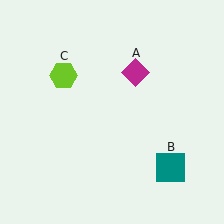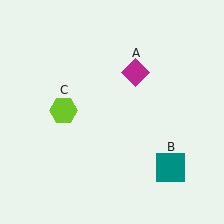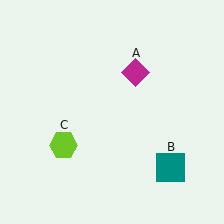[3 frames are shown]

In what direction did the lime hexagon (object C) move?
The lime hexagon (object C) moved down.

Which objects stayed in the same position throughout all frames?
Magenta diamond (object A) and teal square (object B) remained stationary.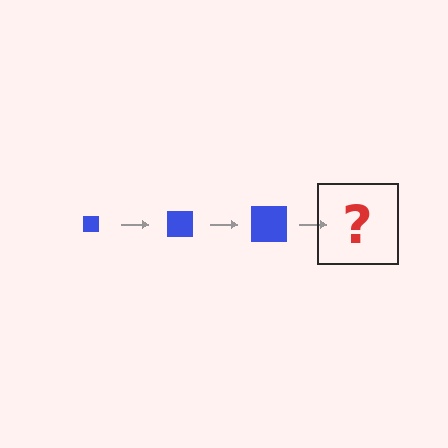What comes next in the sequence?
The next element should be a blue square, larger than the previous one.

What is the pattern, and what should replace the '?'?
The pattern is that the square gets progressively larger each step. The '?' should be a blue square, larger than the previous one.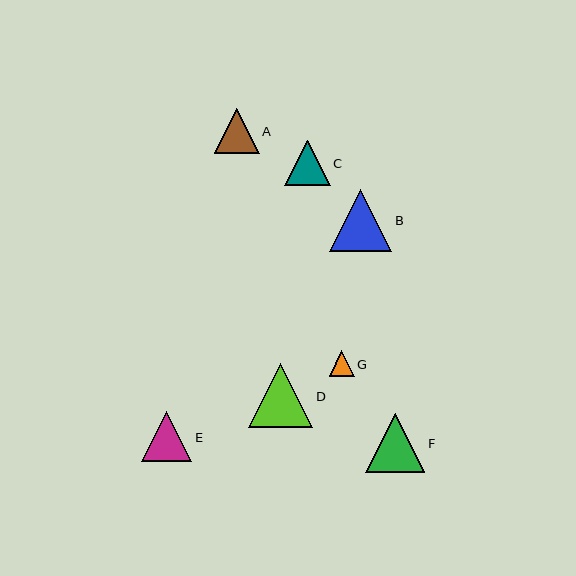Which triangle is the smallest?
Triangle G is the smallest with a size of approximately 25 pixels.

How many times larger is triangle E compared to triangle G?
Triangle E is approximately 2.0 times the size of triangle G.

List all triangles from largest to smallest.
From largest to smallest: D, B, F, E, C, A, G.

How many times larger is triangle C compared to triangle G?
Triangle C is approximately 1.8 times the size of triangle G.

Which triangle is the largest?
Triangle D is the largest with a size of approximately 65 pixels.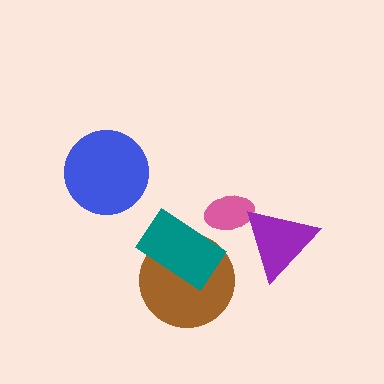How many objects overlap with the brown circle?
1 object overlaps with the brown circle.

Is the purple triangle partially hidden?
No, no other shape covers it.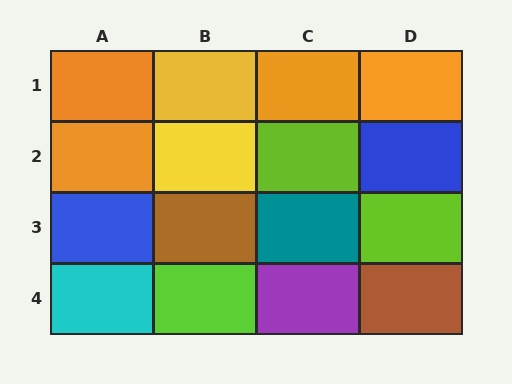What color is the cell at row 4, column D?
Brown.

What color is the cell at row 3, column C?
Teal.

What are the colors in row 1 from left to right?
Orange, yellow, orange, orange.